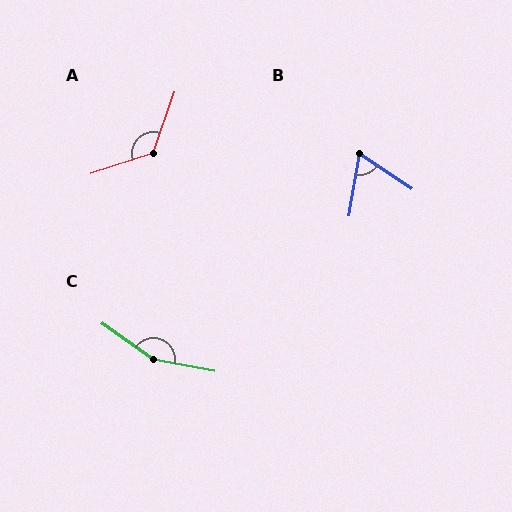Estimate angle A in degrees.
Approximately 127 degrees.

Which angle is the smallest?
B, at approximately 65 degrees.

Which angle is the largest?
C, at approximately 155 degrees.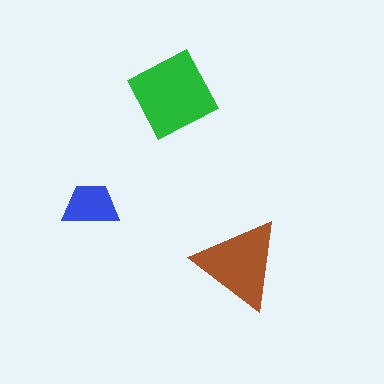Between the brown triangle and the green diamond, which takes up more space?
The green diamond.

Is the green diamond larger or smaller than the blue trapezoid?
Larger.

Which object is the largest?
The green diamond.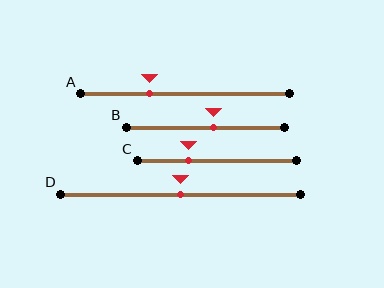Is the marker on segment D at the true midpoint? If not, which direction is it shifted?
Yes, the marker on segment D is at the true midpoint.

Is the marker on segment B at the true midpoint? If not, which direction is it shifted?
No, the marker on segment B is shifted to the right by about 5% of the segment length.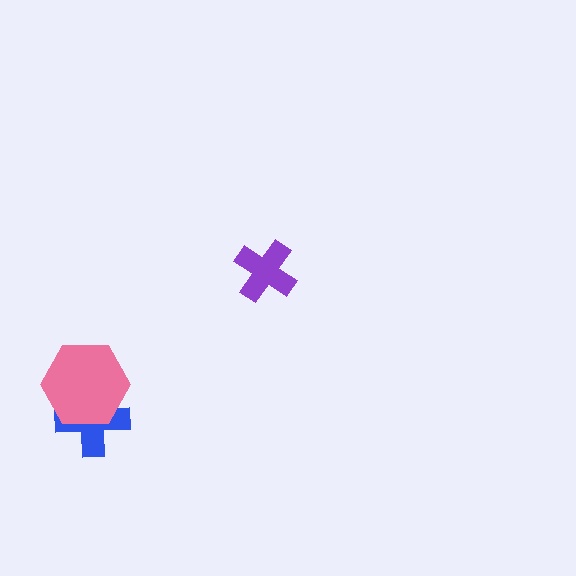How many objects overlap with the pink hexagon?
1 object overlaps with the pink hexagon.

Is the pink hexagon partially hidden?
No, no other shape covers it.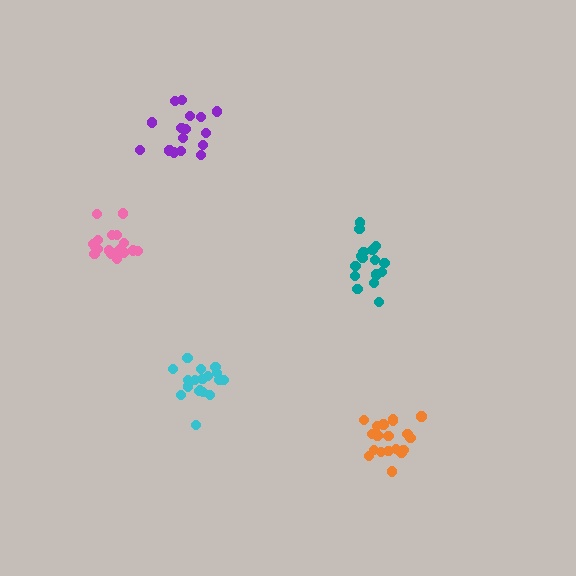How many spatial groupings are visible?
There are 5 spatial groupings.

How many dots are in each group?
Group 1: 19 dots, Group 2: 16 dots, Group 3: 18 dots, Group 4: 19 dots, Group 5: 16 dots (88 total).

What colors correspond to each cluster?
The clusters are colored: cyan, teal, pink, orange, purple.